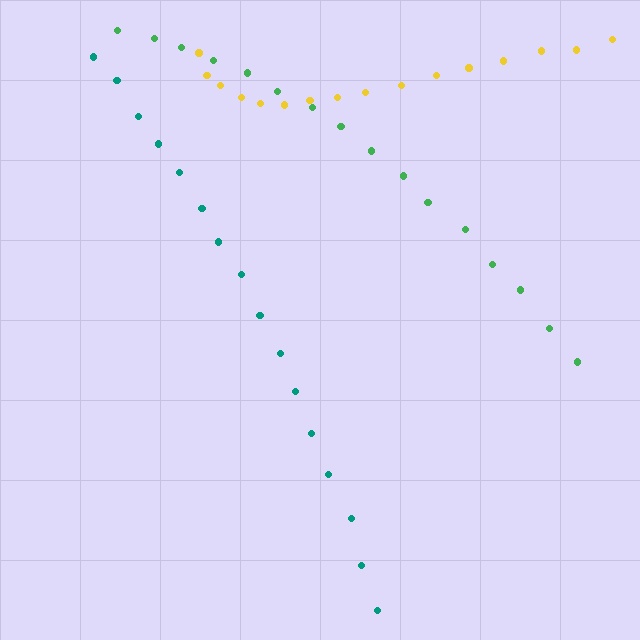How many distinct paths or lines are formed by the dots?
There are 3 distinct paths.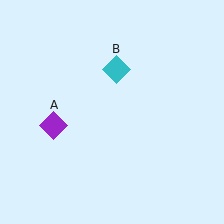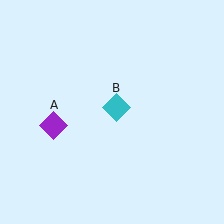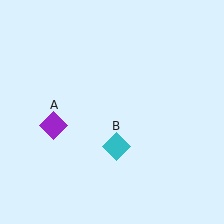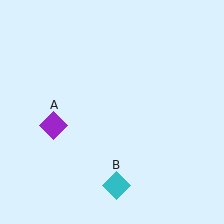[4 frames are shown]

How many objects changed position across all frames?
1 object changed position: cyan diamond (object B).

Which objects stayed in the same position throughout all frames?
Purple diamond (object A) remained stationary.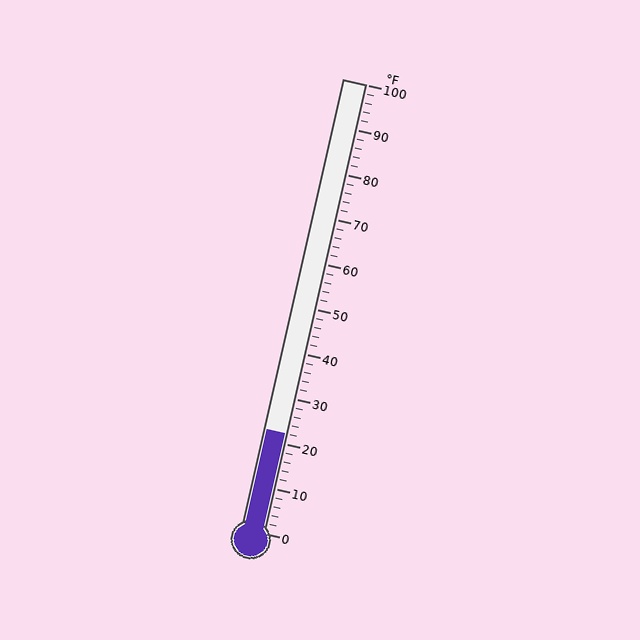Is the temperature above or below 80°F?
The temperature is below 80°F.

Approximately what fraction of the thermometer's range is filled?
The thermometer is filled to approximately 20% of its range.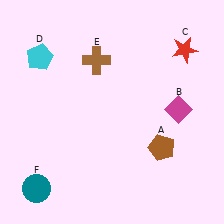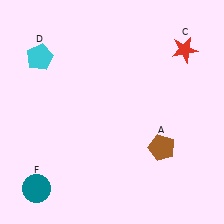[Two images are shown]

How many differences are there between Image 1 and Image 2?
There are 2 differences between the two images.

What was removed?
The magenta diamond (B), the brown cross (E) were removed in Image 2.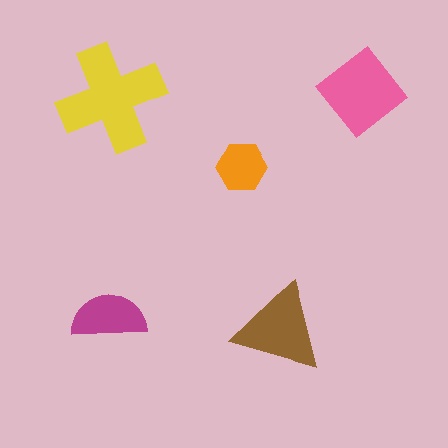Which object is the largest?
The yellow cross.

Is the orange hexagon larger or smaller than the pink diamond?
Smaller.